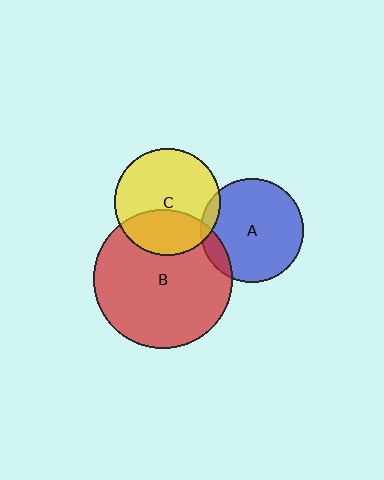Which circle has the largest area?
Circle B (red).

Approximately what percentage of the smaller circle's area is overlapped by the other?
Approximately 35%.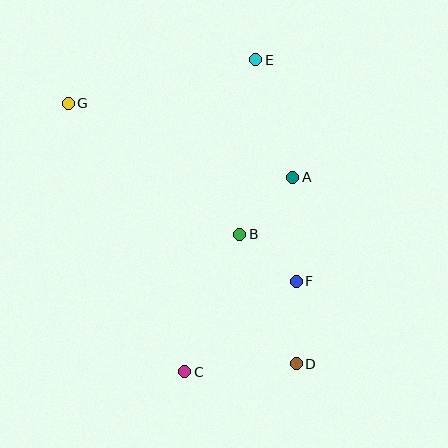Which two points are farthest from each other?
Points D and G are farthest from each other.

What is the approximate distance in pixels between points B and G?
The distance between B and G is approximately 216 pixels.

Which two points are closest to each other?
Points B and F are closest to each other.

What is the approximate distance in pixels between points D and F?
The distance between D and F is approximately 82 pixels.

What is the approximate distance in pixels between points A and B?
The distance between A and B is approximately 78 pixels.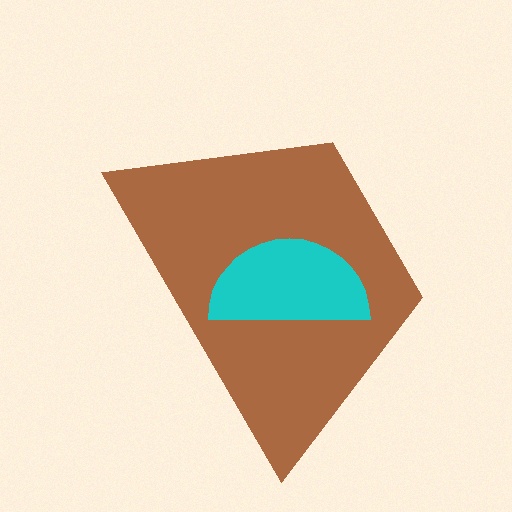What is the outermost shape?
The brown trapezoid.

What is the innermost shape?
The cyan semicircle.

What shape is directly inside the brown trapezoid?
The cyan semicircle.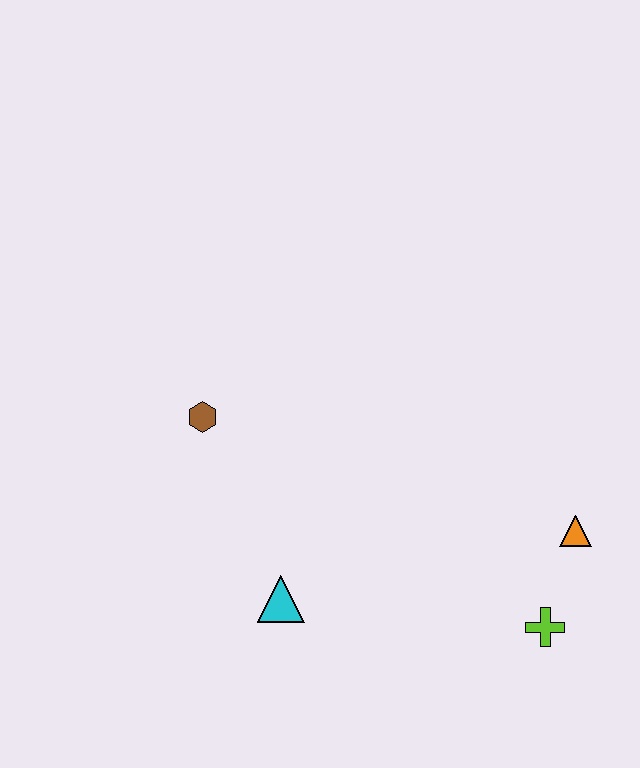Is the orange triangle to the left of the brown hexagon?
No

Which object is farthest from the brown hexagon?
The lime cross is farthest from the brown hexagon.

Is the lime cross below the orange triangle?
Yes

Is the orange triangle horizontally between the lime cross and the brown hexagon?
No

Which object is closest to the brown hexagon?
The cyan triangle is closest to the brown hexagon.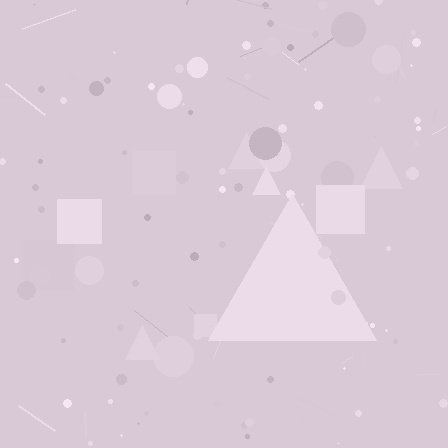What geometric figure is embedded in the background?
A triangle is embedded in the background.